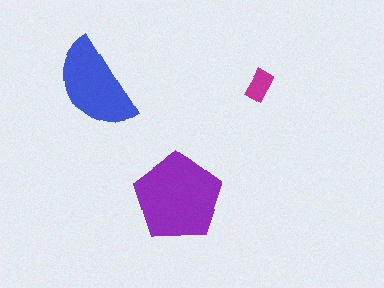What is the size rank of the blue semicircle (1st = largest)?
2nd.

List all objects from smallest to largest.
The magenta rectangle, the blue semicircle, the purple pentagon.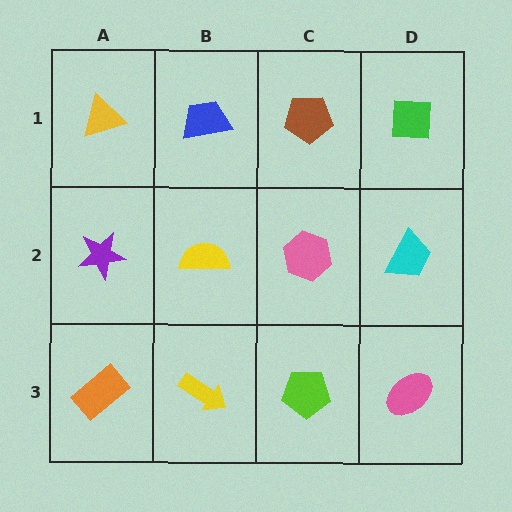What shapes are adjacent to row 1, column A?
A purple star (row 2, column A), a blue trapezoid (row 1, column B).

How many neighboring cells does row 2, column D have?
3.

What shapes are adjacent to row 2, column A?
A yellow triangle (row 1, column A), an orange rectangle (row 3, column A), a yellow semicircle (row 2, column B).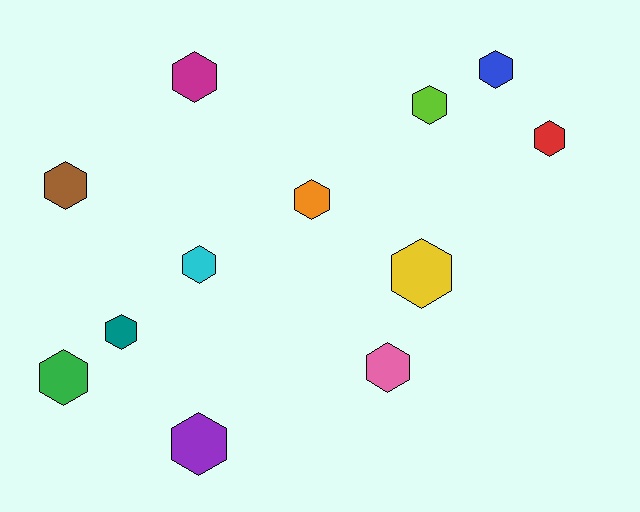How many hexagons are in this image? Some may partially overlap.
There are 12 hexagons.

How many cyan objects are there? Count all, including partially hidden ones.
There is 1 cyan object.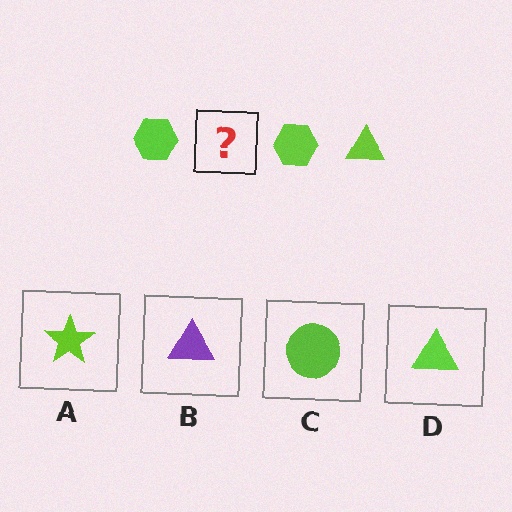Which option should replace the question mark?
Option D.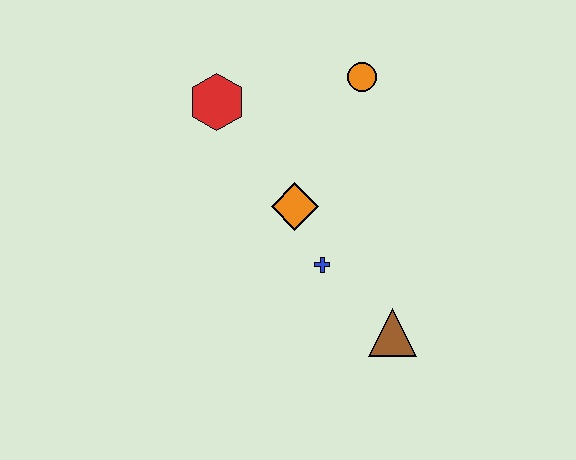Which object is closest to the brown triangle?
The blue cross is closest to the brown triangle.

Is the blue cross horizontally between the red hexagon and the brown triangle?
Yes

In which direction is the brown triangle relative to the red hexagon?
The brown triangle is below the red hexagon.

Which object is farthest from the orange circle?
The brown triangle is farthest from the orange circle.